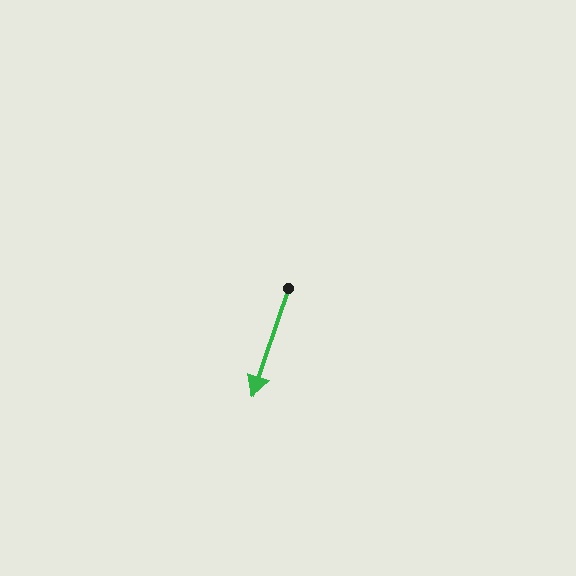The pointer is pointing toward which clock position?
Roughly 7 o'clock.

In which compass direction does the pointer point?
South.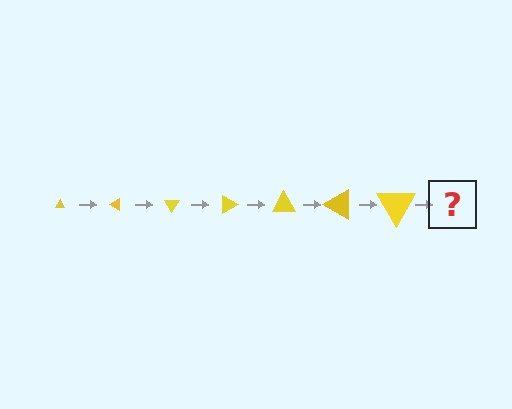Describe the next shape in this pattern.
It should be a triangle, larger than the previous one and rotated 210 degrees from the start.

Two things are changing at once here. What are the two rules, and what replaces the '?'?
The two rules are that the triangle grows larger each step and it rotates 30 degrees each step. The '?' should be a triangle, larger than the previous one and rotated 210 degrees from the start.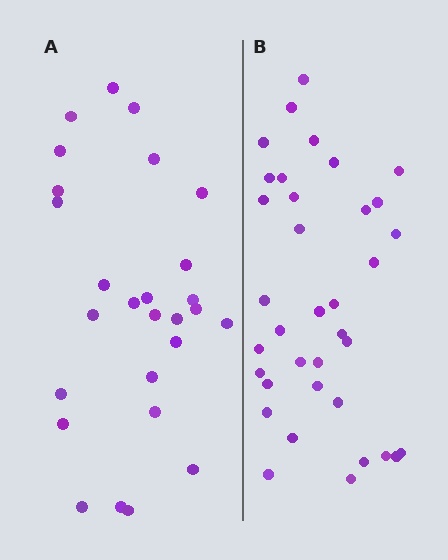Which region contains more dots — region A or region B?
Region B (the right region) has more dots.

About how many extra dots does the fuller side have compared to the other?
Region B has roughly 8 or so more dots than region A.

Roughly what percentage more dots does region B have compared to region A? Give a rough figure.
About 35% more.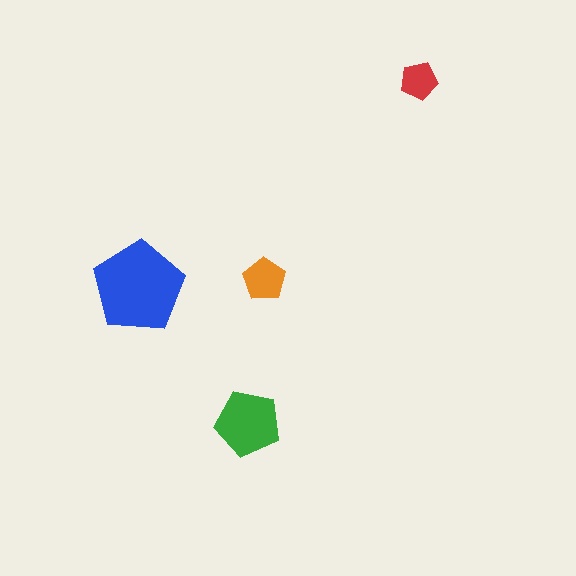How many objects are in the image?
There are 4 objects in the image.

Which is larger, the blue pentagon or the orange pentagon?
The blue one.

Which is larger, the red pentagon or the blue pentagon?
The blue one.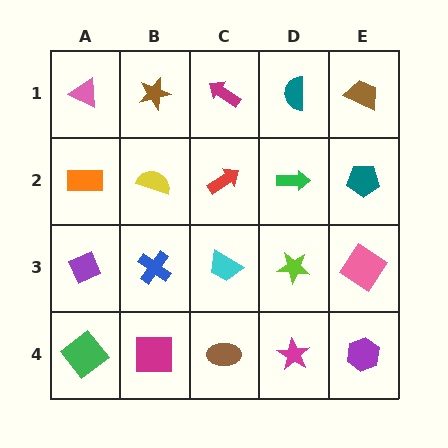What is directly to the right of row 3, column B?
A cyan trapezoid.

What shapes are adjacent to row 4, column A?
A purple diamond (row 3, column A), a magenta square (row 4, column B).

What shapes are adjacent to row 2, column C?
A magenta arrow (row 1, column C), a cyan trapezoid (row 3, column C), a yellow semicircle (row 2, column B), a green arrow (row 2, column D).